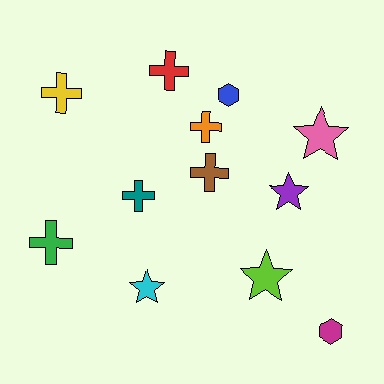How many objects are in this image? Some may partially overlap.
There are 12 objects.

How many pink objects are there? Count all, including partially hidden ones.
There is 1 pink object.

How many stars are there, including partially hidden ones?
There are 4 stars.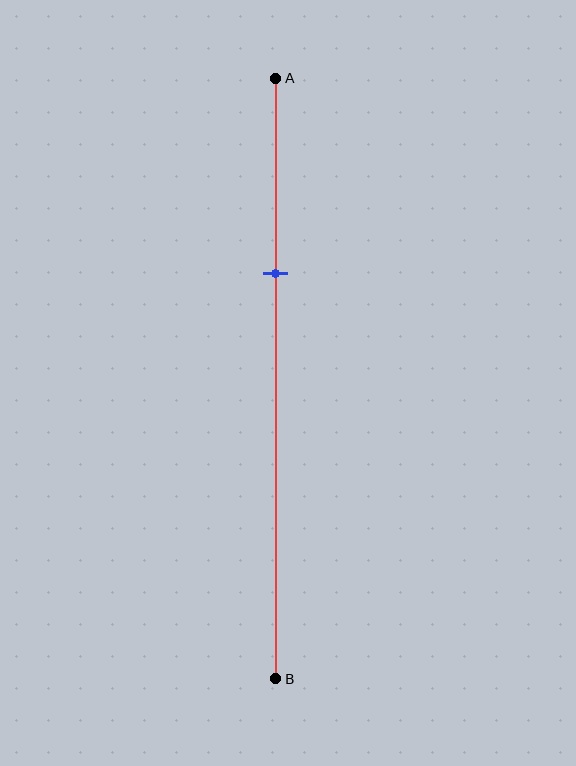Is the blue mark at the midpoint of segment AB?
No, the mark is at about 35% from A, not at the 50% midpoint.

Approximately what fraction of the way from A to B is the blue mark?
The blue mark is approximately 35% of the way from A to B.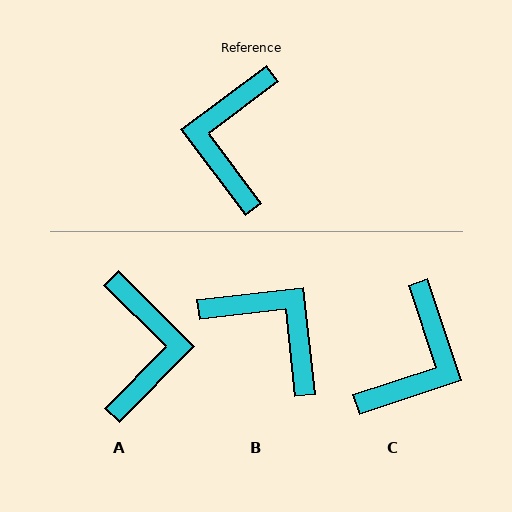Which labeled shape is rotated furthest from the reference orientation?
A, about 172 degrees away.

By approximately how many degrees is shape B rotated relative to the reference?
Approximately 121 degrees clockwise.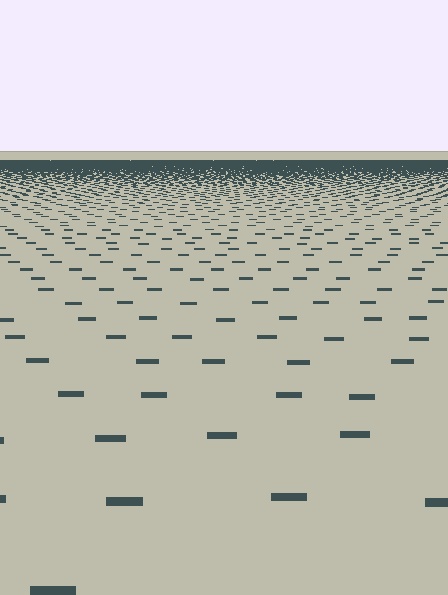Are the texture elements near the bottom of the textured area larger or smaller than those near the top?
Larger. Near the bottom, elements are closer to the viewer and appear at a bigger on-screen size.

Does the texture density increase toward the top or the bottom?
Density increases toward the top.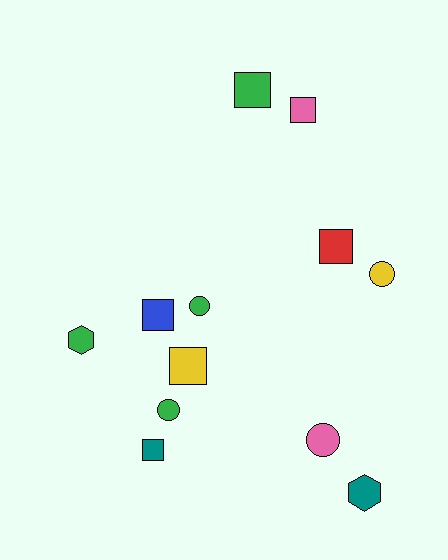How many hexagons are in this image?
There are 2 hexagons.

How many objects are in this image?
There are 12 objects.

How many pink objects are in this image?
There are 2 pink objects.